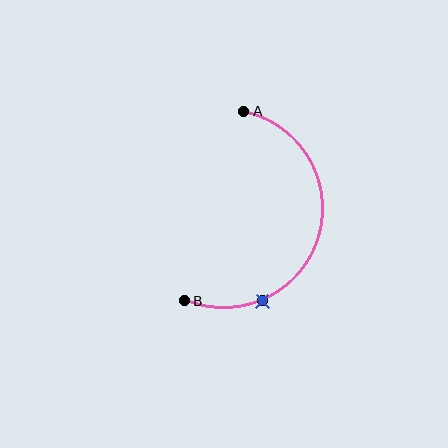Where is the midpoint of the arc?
The arc midpoint is the point on the curve farthest from the straight line joining A and B. It sits to the right of that line.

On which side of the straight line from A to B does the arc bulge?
The arc bulges to the right of the straight line connecting A and B.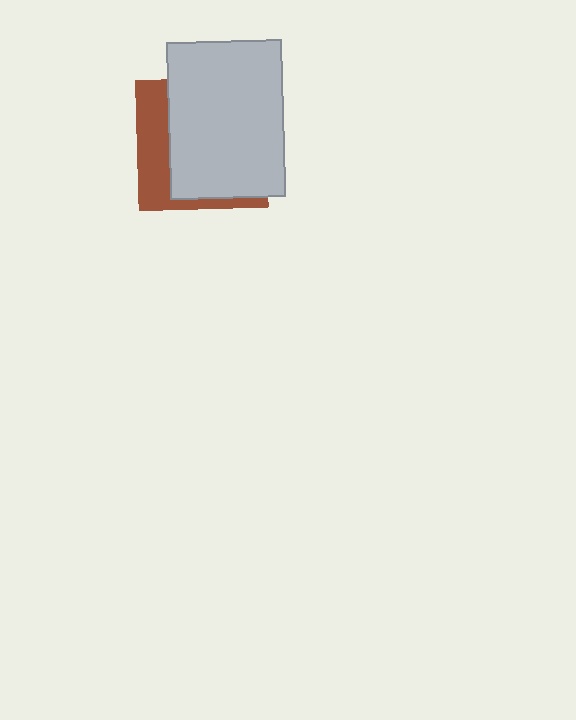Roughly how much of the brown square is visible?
A small part of it is visible (roughly 30%).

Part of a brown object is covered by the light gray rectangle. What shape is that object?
It is a square.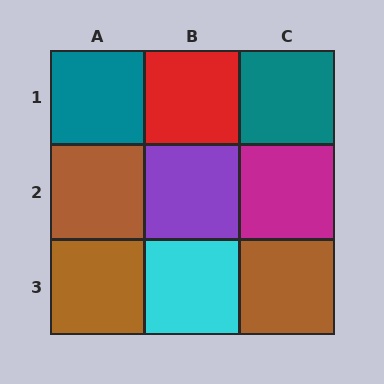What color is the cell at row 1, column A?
Teal.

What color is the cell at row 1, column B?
Red.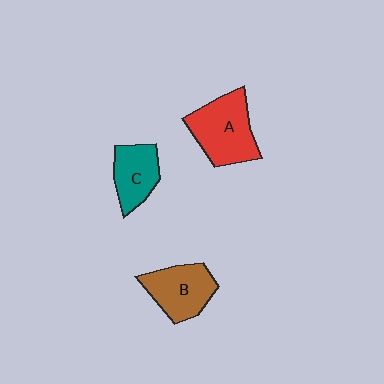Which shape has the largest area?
Shape A (red).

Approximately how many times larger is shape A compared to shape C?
Approximately 1.5 times.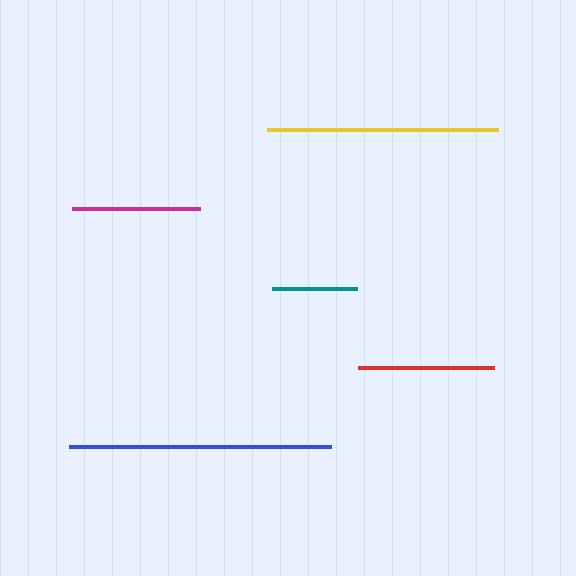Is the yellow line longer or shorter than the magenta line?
The yellow line is longer than the magenta line.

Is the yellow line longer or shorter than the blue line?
The blue line is longer than the yellow line.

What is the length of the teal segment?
The teal segment is approximately 85 pixels long.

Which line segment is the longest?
The blue line is the longest at approximately 262 pixels.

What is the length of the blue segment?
The blue segment is approximately 262 pixels long.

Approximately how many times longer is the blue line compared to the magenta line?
The blue line is approximately 2.1 times the length of the magenta line.